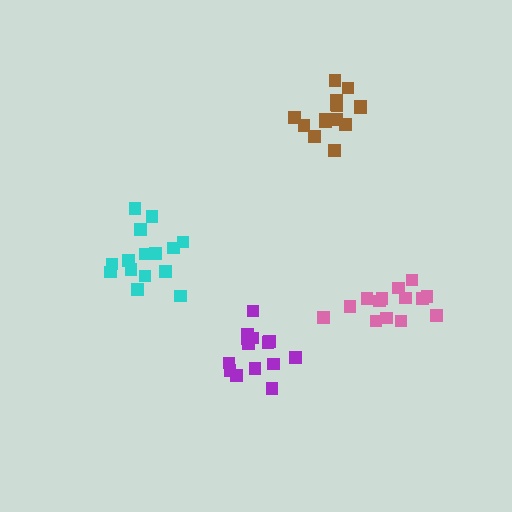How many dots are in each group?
Group 1: 15 dots, Group 2: 14 dots, Group 3: 14 dots, Group 4: 15 dots (58 total).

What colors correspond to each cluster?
The clusters are colored: cyan, pink, purple, brown.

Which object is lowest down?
The purple cluster is bottommost.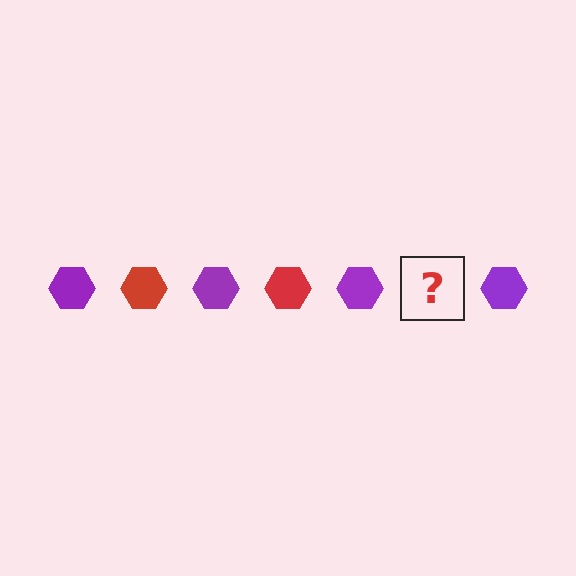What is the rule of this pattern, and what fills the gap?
The rule is that the pattern cycles through purple, red hexagons. The gap should be filled with a red hexagon.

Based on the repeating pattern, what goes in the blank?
The blank should be a red hexagon.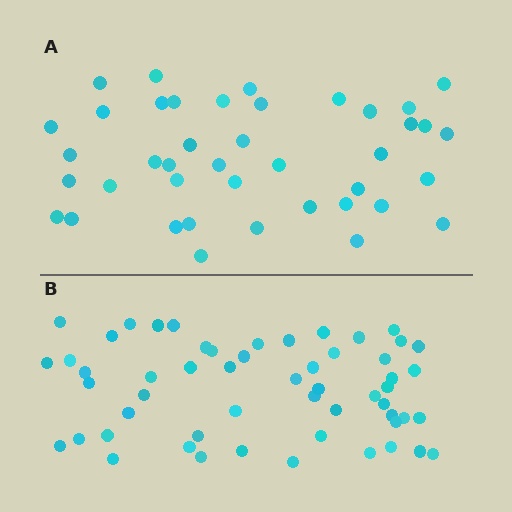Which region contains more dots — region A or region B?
Region B (the bottom region) has more dots.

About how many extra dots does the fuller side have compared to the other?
Region B has approximately 15 more dots than region A.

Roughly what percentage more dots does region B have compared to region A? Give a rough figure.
About 35% more.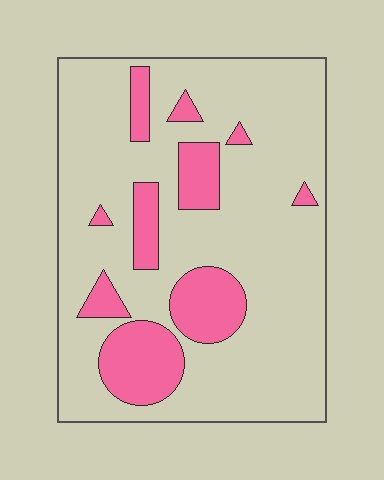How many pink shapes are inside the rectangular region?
10.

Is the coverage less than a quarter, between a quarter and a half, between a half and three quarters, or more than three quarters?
Less than a quarter.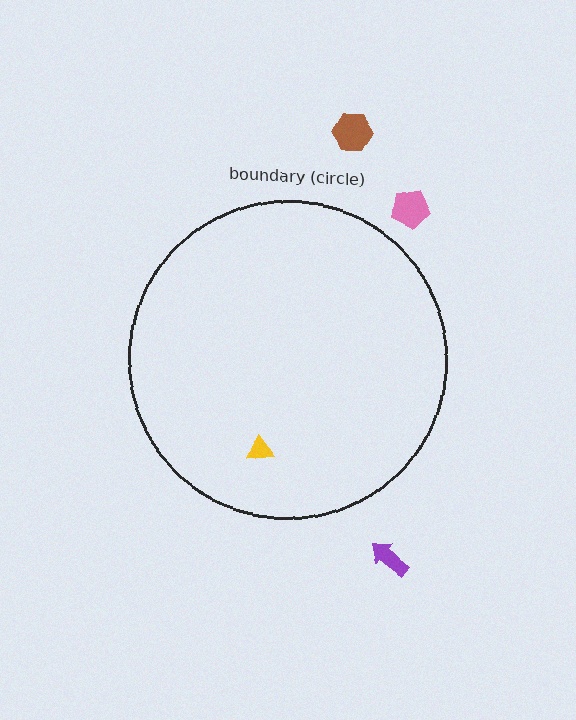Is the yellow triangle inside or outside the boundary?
Inside.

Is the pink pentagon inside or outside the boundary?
Outside.